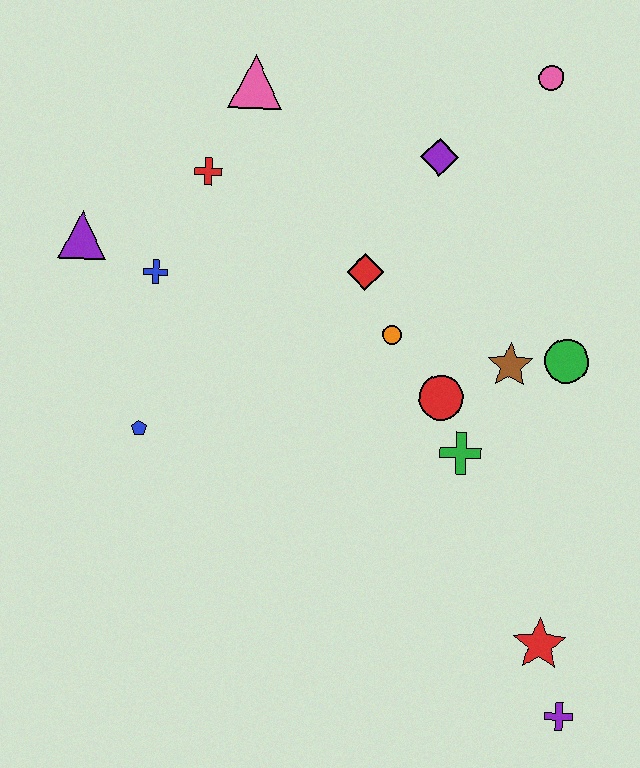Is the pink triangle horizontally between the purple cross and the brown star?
No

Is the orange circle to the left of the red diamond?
No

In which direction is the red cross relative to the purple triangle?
The red cross is to the right of the purple triangle.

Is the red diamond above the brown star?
Yes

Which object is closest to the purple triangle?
The blue cross is closest to the purple triangle.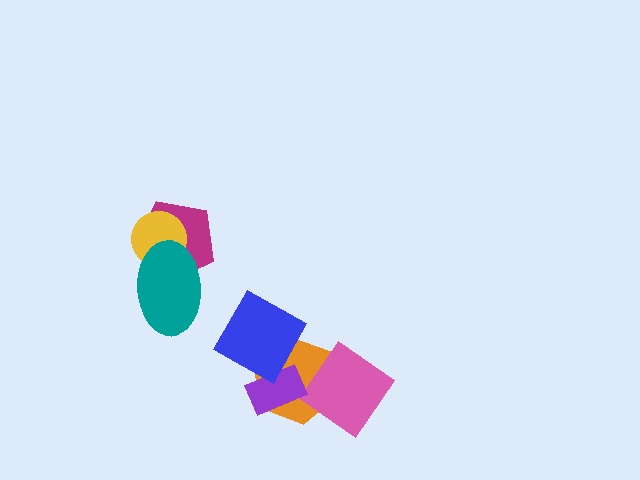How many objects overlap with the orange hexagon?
3 objects overlap with the orange hexagon.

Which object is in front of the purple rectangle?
The blue diamond is in front of the purple rectangle.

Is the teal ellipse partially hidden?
No, no other shape covers it.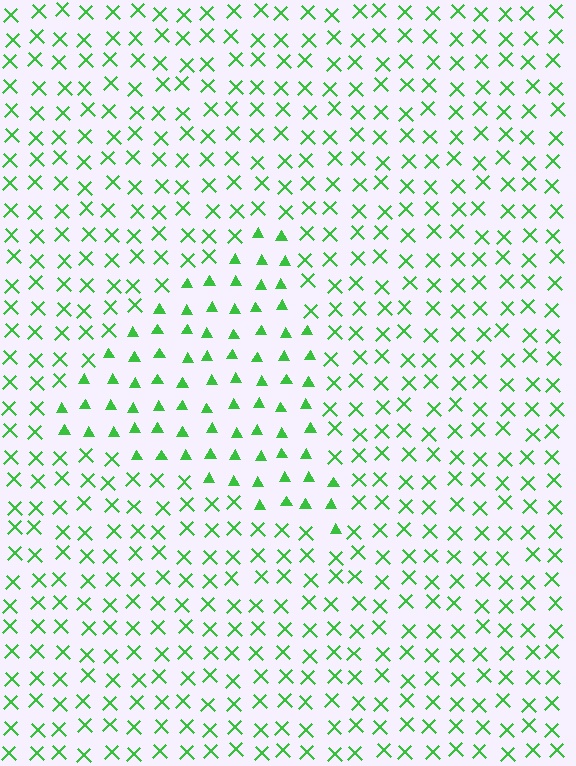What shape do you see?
I see a triangle.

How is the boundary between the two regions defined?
The boundary is defined by a change in element shape: triangles inside vs. X marks outside. All elements share the same color and spacing.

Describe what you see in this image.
The image is filled with small green elements arranged in a uniform grid. A triangle-shaped region contains triangles, while the surrounding area contains X marks. The boundary is defined purely by the change in element shape.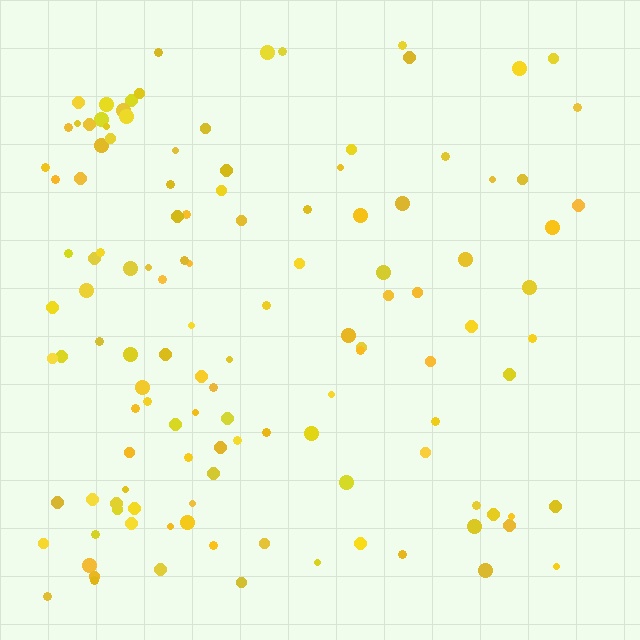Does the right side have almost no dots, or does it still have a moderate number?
Still a moderate number, just noticeably fewer than the left.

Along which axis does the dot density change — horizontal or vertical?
Horizontal.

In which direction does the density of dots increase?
From right to left, with the left side densest.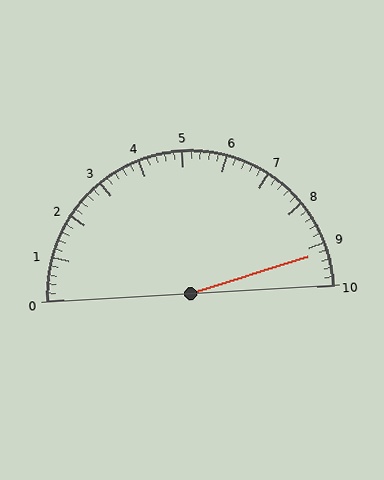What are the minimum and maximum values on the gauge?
The gauge ranges from 0 to 10.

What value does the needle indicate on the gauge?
The needle indicates approximately 9.2.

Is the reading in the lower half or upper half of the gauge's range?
The reading is in the upper half of the range (0 to 10).